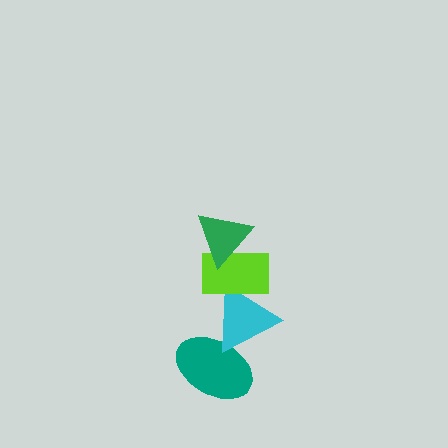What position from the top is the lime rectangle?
The lime rectangle is 2nd from the top.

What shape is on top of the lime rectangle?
The green triangle is on top of the lime rectangle.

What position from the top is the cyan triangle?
The cyan triangle is 3rd from the top.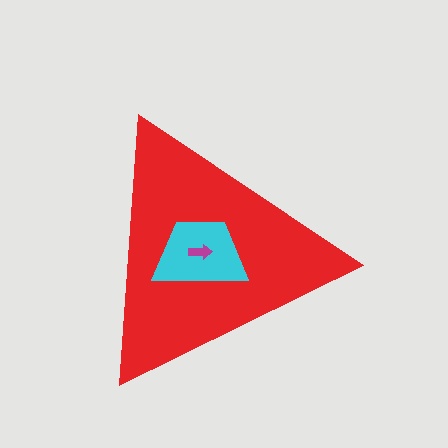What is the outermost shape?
The red triangle.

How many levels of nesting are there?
3.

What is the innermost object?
The magenta arrow.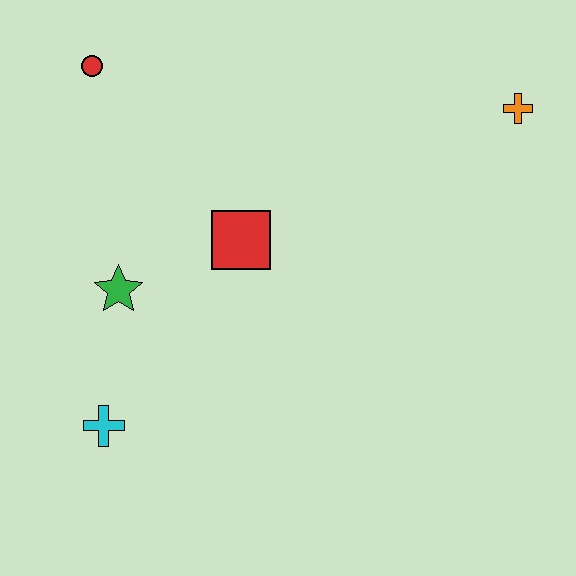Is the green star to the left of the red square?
Yes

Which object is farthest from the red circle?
The orange cross is farthest from the red circle.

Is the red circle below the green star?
No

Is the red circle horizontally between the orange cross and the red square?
No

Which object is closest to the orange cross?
The red square is closest to the orange cross.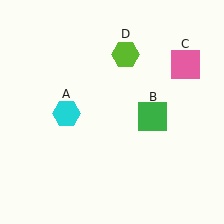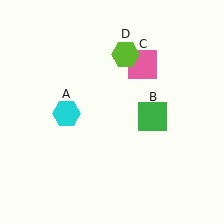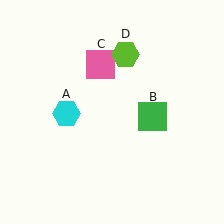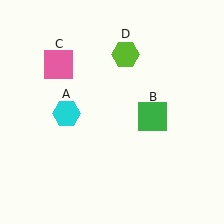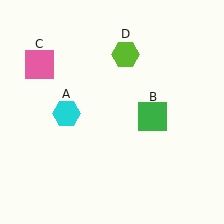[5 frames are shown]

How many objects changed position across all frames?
1 object changed position: pink square (object C).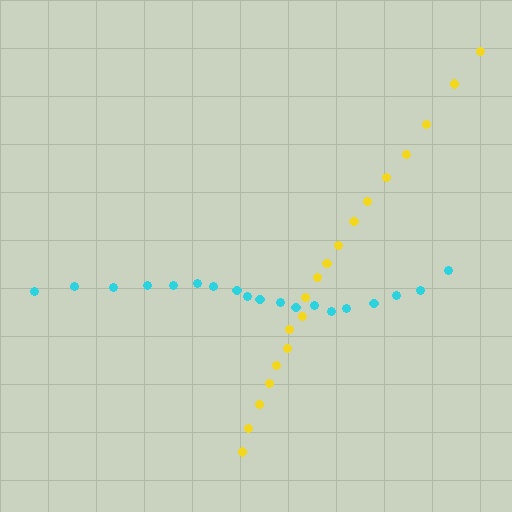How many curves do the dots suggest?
There are 2 distinct paths.